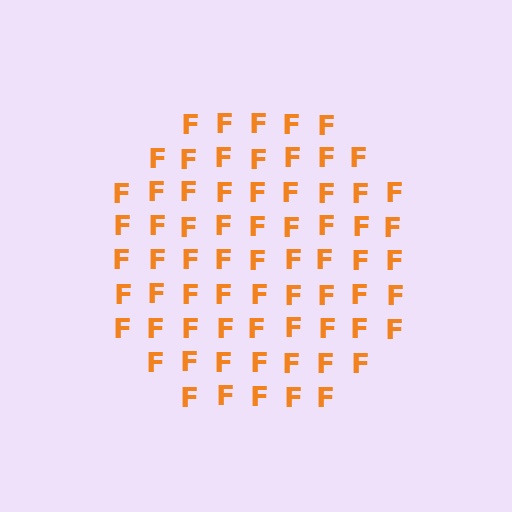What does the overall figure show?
The overall figure shows a circle.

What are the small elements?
The small elements are letter F's.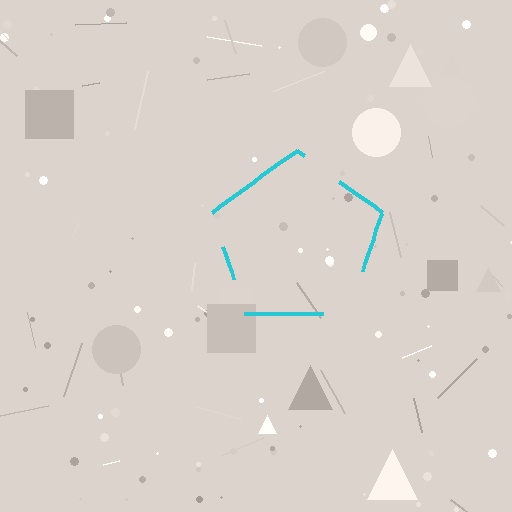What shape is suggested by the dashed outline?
The dashed outline suggests a pentagon.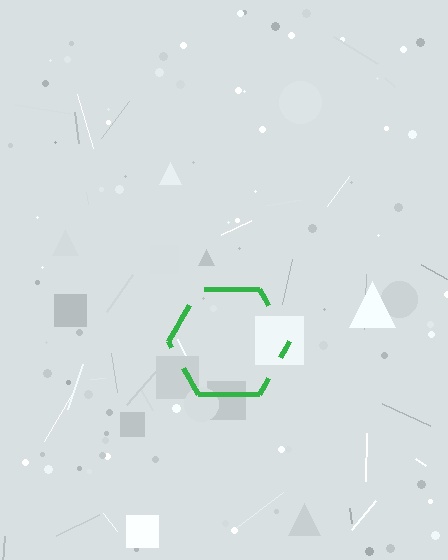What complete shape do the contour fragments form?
The contour fragments form a hexagon.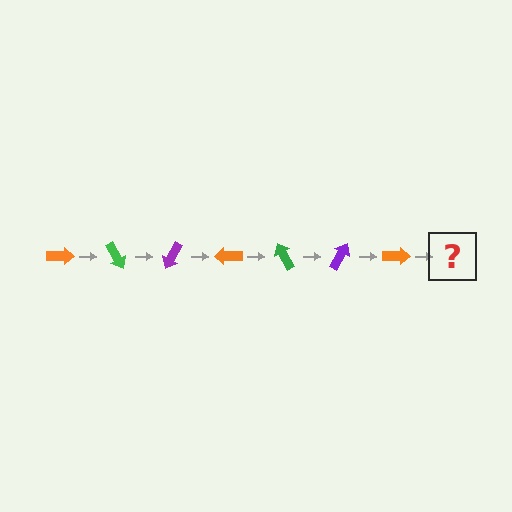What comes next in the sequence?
The next element should be a green arrow, rotated 420 degrees from the start.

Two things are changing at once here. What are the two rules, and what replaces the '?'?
The two rules are that it rotates 60 degrees each step and the color cycles through orange, green, and purple. The '?' should be a green arrow, rotated 420 degrees from the start.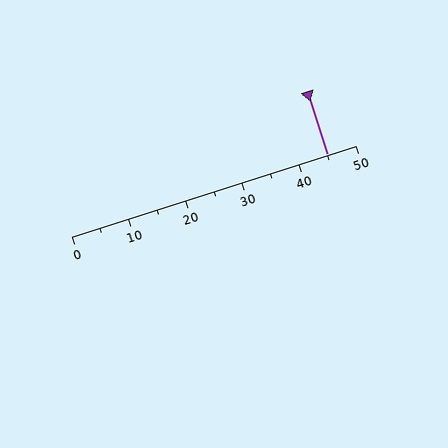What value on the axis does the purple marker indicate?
The marker indicates approximately 45.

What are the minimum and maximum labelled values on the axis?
The axis runs from 0 to 50.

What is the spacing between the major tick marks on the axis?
The major ticks are spaced 10 apart.